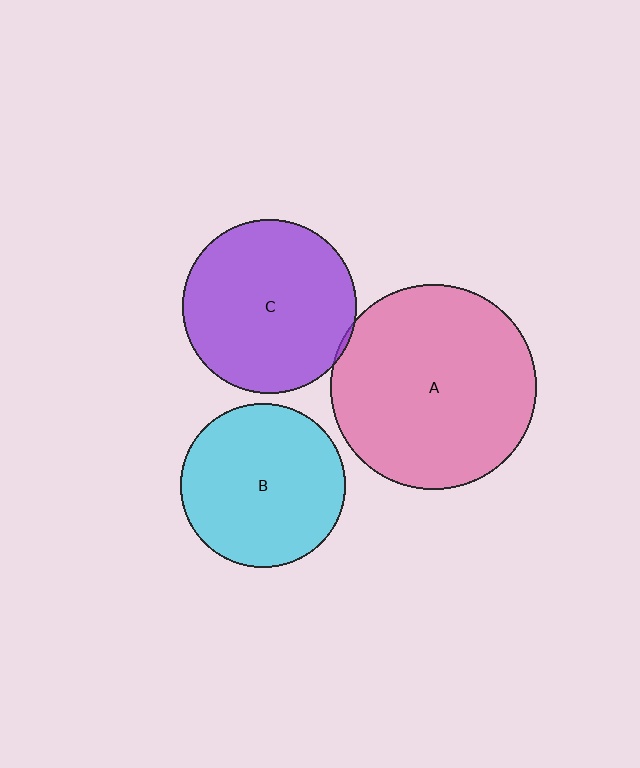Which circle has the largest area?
Circle A (pink).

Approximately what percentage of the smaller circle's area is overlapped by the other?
Approximately 5%.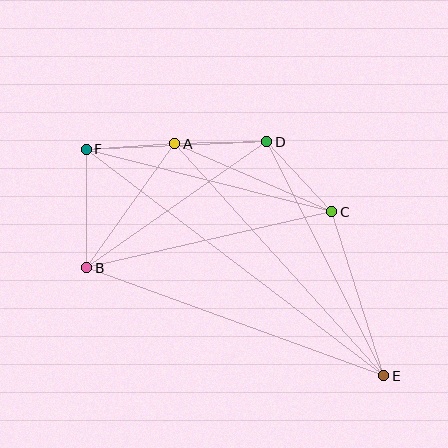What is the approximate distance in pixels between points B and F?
The distance between B and F is approximately 119 pixels.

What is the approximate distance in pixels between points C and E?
The distance between C and E is approximately 172 pixels.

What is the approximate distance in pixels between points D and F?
The distance between D and F is approximately 180 pixels.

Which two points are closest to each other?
Points A and F are closest to each other.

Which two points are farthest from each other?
Points E and F are farthest from each other.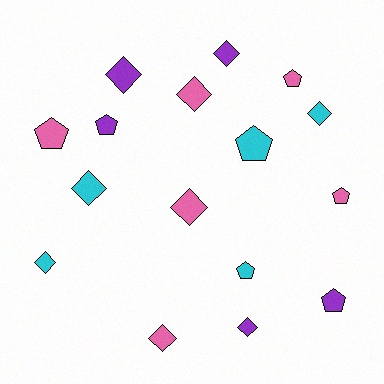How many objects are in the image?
There are 16 objects.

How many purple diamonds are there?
There are 3 purple diamonds.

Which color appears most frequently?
Pink, with 6 objects.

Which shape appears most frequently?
Diamond, with 9 objects.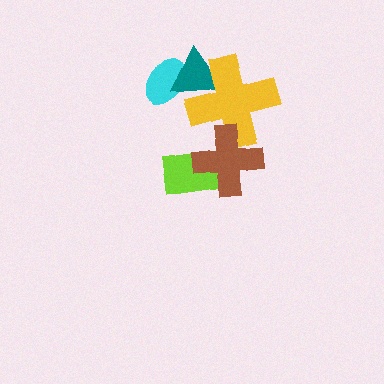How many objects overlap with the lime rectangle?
1 object overlaps with the lime rectangle.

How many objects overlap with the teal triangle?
2 objects overlap with the teal triangle.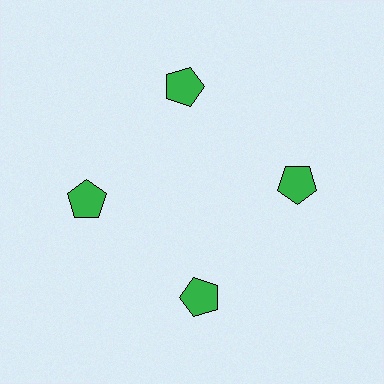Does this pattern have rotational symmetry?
Yes, this pattern has 4-fold rotational symmetry. It looks the same after rotating 90 degrees around the center.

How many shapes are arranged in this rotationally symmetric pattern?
There are 4 shapes, arranged in 4 groups of 1.